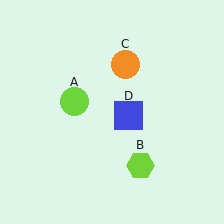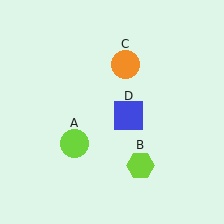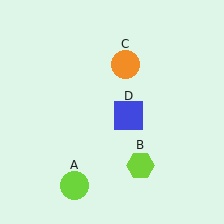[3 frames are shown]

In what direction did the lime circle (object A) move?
The lime circle (object A) moved down.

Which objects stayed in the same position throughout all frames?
Lime hexagon (object B) and orange circle (object C) and blue square (object D) remained stationary.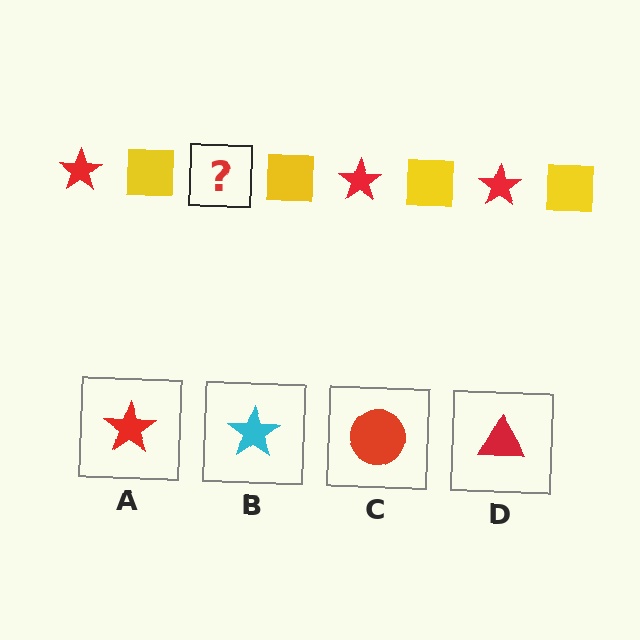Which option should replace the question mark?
Option A.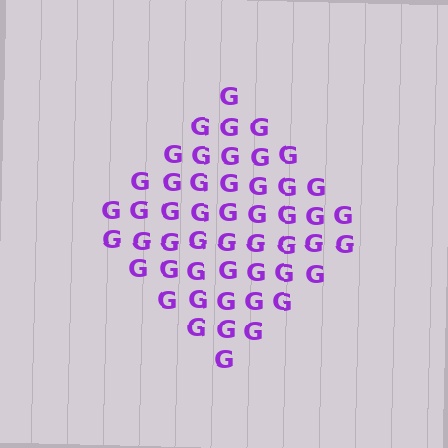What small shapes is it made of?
It is made of small letter G's.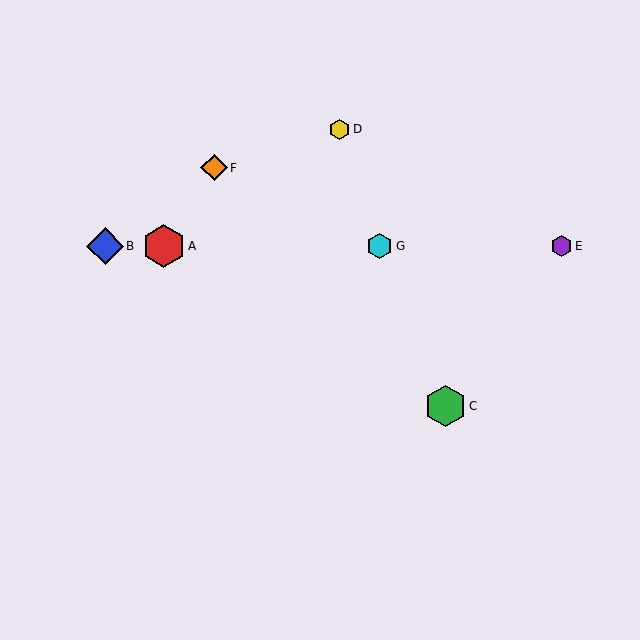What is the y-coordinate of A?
Object A is at y≈246.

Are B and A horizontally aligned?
Yes, both are at y≈246.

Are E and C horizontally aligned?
No, E is at y≈246 and C is at y≈406.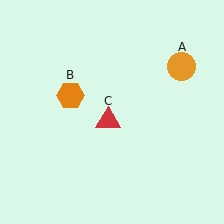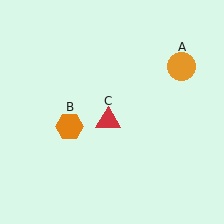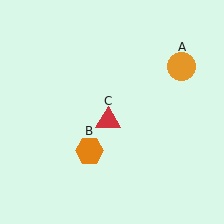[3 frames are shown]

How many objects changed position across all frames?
1 object changed position: orange hexagon (object B).